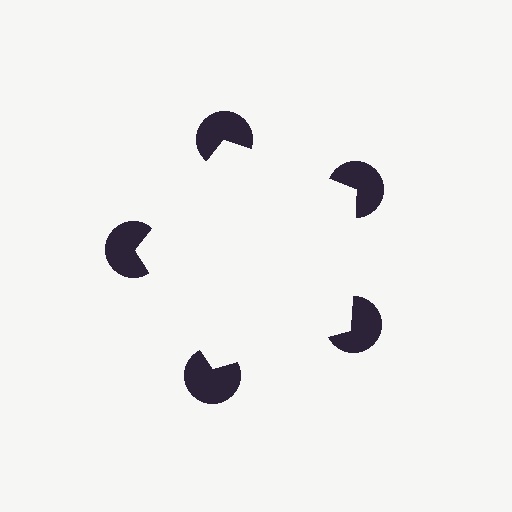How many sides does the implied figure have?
5 sides.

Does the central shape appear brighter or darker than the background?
It typically appears slightly brighter than the background, even though no actual brightness change is drawn.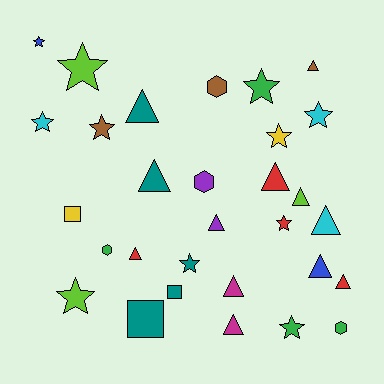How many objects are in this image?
There are 30 objects.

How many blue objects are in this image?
There are 2 blue objects.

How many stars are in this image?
There are 11 stars.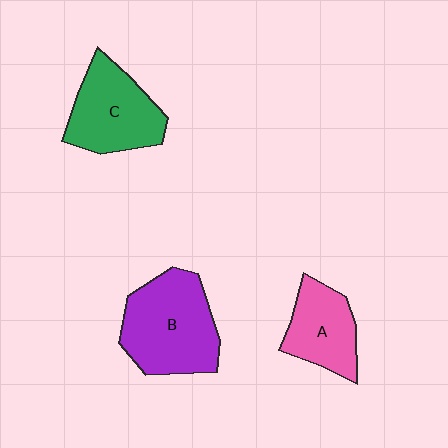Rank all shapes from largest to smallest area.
From largest to smallest: B (purple), C (green), A (pink).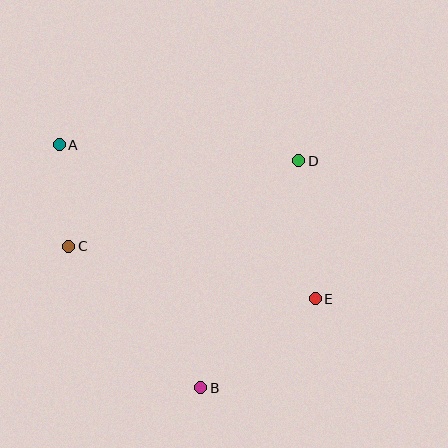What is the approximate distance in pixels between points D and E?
The distance between D and E is approximately 139 pixels.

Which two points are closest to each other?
Points A and C are closest to each other.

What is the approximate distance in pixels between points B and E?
The distance between B and E is approximately 145 pixels.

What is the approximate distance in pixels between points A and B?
The distance between A and B is approximately 281 pixels.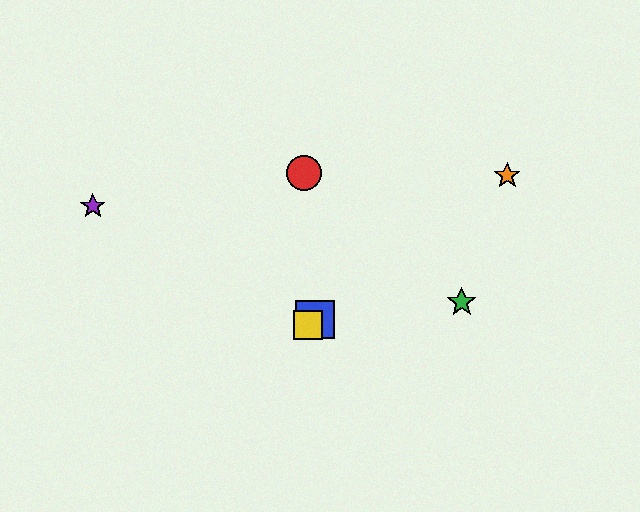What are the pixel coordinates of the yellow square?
The yellow square is at (307, 325).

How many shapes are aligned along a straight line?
3 shapes (the blue square, the yellow square, the orange star) are aligned along a straight line.